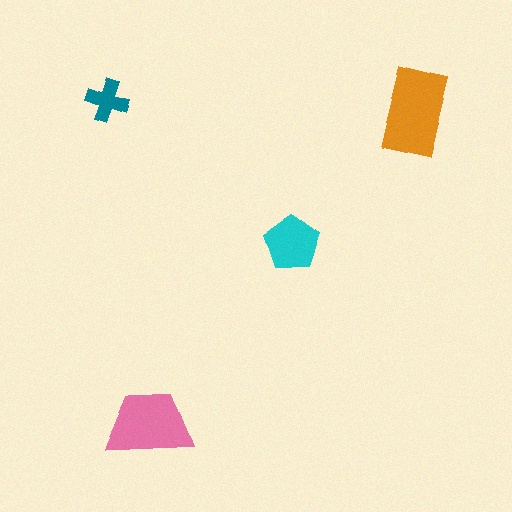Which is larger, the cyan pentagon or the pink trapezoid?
The pink trapezoid.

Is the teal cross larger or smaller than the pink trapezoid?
Smaller.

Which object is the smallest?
The teal cross.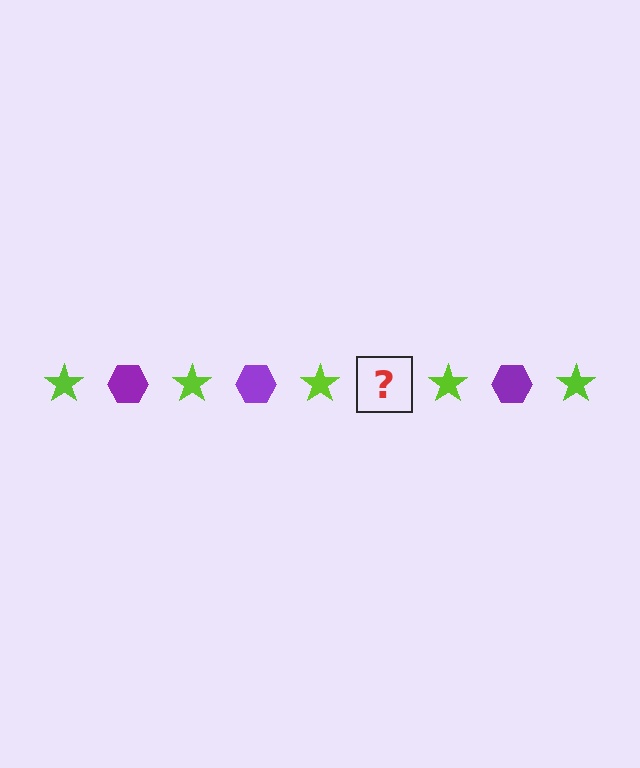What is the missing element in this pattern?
The missing element is a purple hexagon.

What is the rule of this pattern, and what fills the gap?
The rule is that the pattern alternates between lime star and purple hexagon. The gap should be filled with a purple hexagon.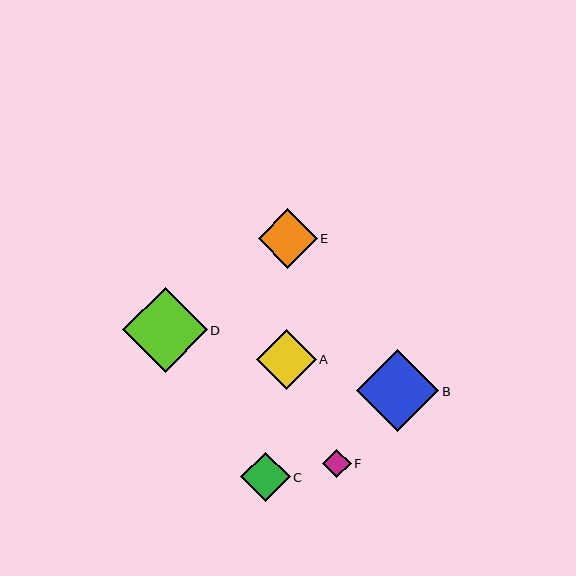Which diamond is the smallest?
Diamond F is the smallest with a size of approximately 29 pixels.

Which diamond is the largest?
Diamond D is the largest with a size of approximately 85 pixels.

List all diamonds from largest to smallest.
From largest to smallest: D, B, A, E, C, F.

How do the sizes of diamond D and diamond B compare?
Diamond D and diamond B are approximately the same size.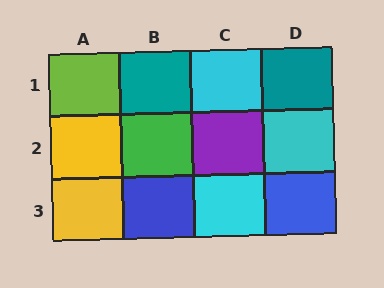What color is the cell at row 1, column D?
Teal.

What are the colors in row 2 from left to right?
Yellow, green, purple, cyan.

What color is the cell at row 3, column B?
Blue.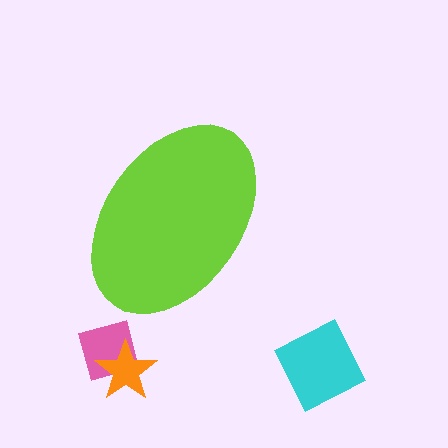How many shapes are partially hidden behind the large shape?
0 shapes are partially hidden.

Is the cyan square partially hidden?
No, the cyan square is fully visible.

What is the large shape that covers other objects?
A lime ellipse.